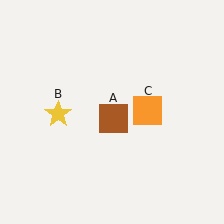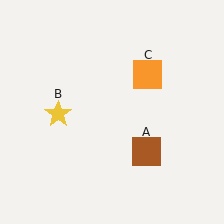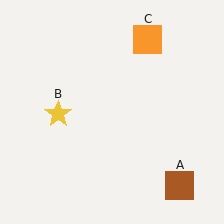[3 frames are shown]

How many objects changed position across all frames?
2 objects changed position: brown square (object A), orange square (object C).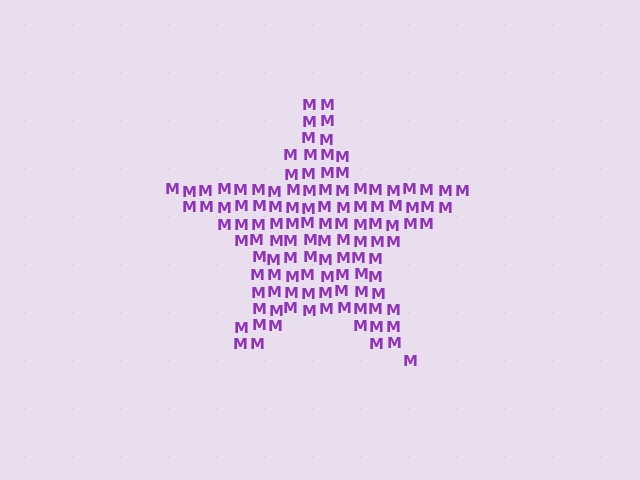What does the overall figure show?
The overall figure shows a star.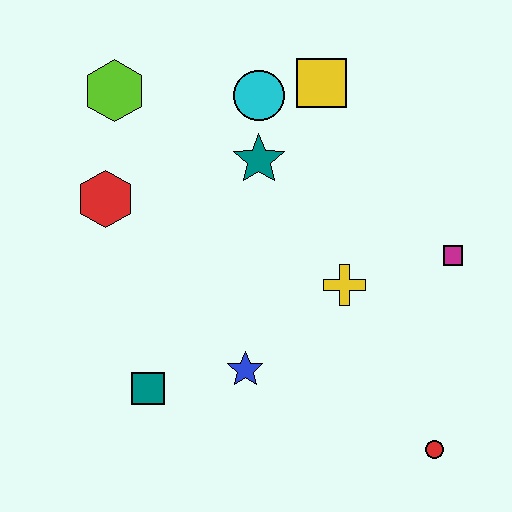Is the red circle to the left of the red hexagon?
No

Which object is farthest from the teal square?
The yellow square is farthest from the teal square.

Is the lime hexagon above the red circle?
Yes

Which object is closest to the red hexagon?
The lime hexagon is closest to the red hexagon.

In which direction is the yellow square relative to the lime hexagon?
The yellow square is to the right of the lime hexagon.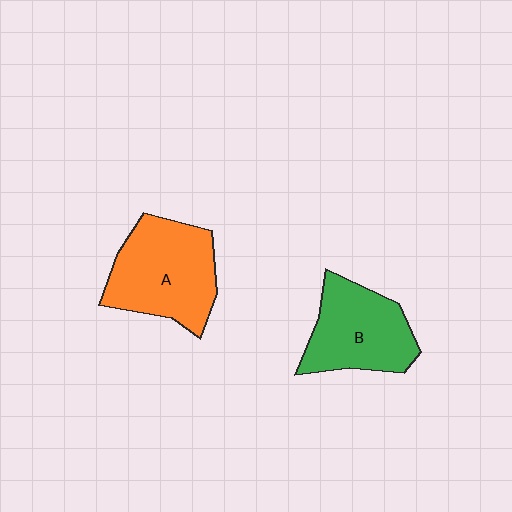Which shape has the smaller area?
Shape B (green).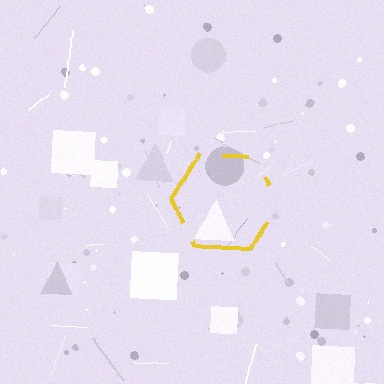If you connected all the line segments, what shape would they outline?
They would outline a hexagon.